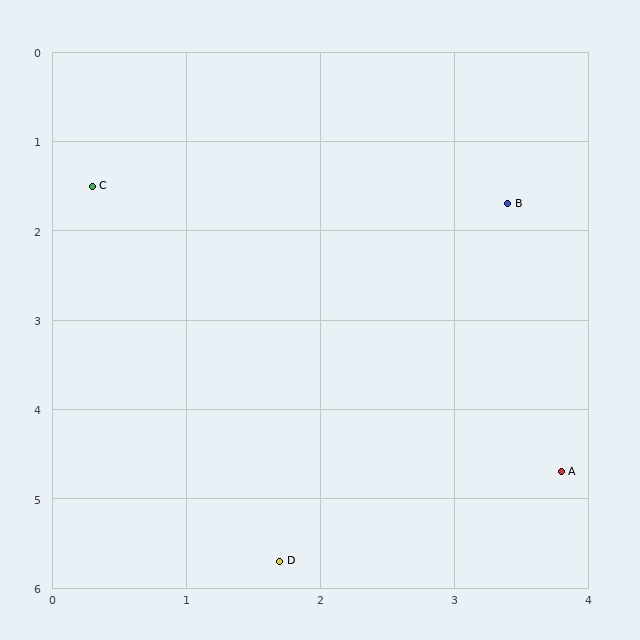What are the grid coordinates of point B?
Point B is at approximately (3.4, 1.7).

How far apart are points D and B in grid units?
Points D and B are about 4.3 grid units apart.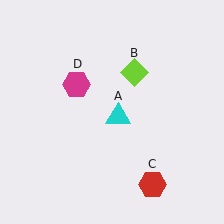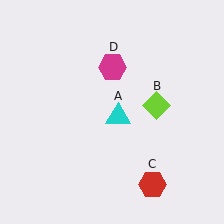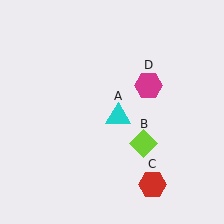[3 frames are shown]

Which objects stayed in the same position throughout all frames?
Cyan triangle (object A) and red hexagon (object C) remained stationary.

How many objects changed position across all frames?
2 objects changed position: lime diamond (object B), magenta hexagon (object D).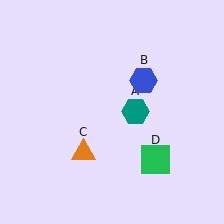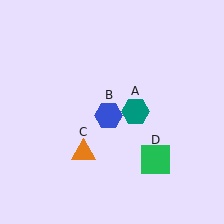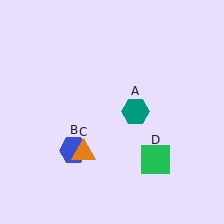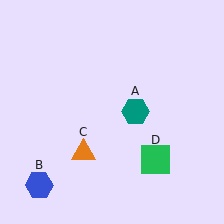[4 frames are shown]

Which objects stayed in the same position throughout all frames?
Teal hexagon (object A) and orange triangle (object C) and green square (object D) remained stationary.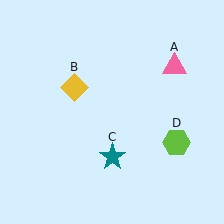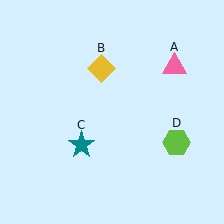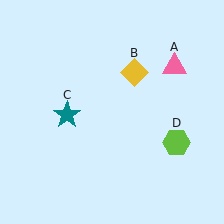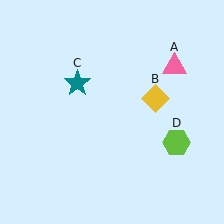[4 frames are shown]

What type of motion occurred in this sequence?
The yellow diamond (object B), teal star (object C) rotated clockwise around the center of the scene.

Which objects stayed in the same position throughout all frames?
Pink triangle (object A) and lime hexagon (object D) remained stationary.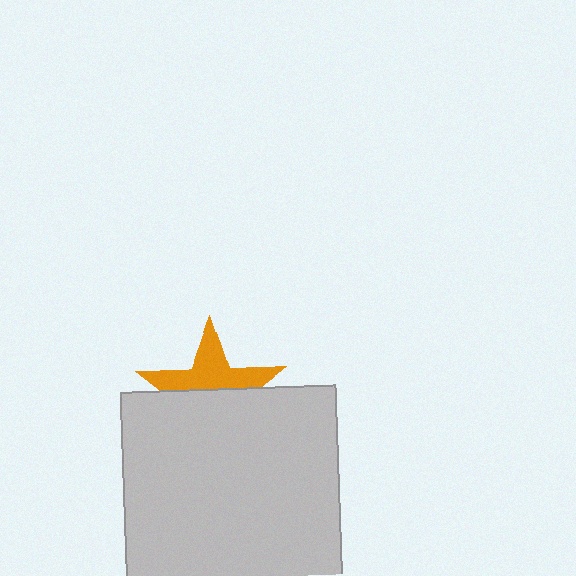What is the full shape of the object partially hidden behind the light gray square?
The partially hidden object is an orange star.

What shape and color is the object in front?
The object in front is a light gray square.